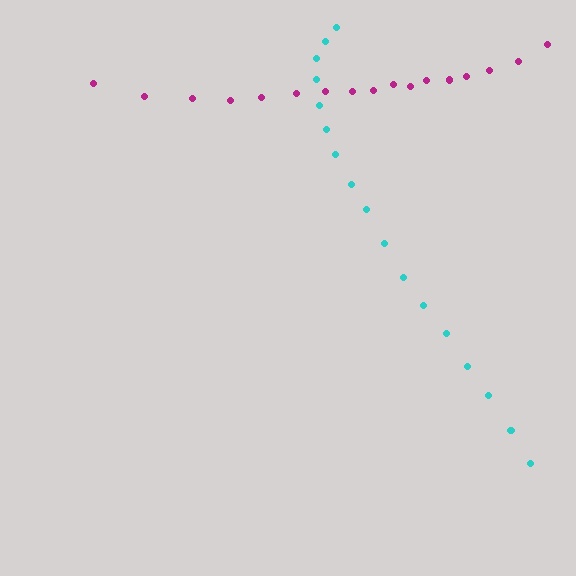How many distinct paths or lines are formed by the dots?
There are 2 distinct paths.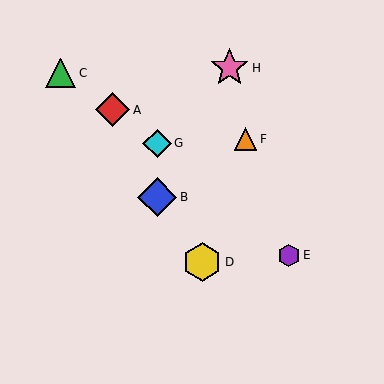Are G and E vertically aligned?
No, G is at x≈157 and E is at x≈289.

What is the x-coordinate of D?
Object D is at x≈202.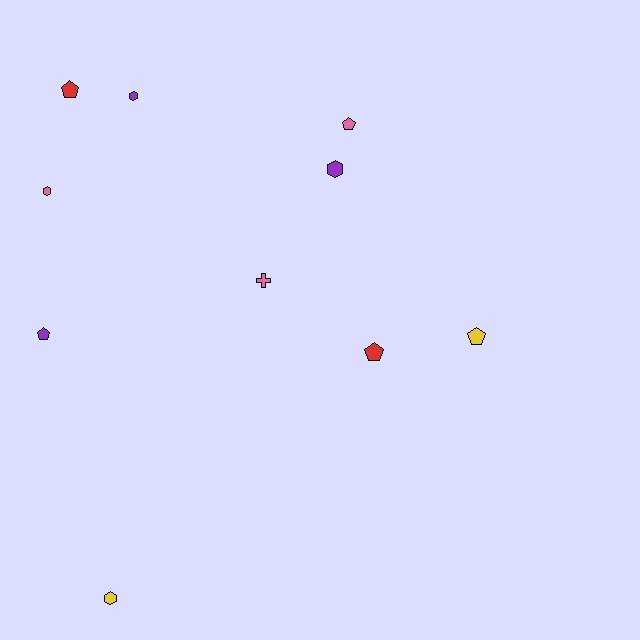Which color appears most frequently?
Purple, with 3 objects.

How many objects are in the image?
There are 10 objects.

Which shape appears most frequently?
Pentagon, with 5 objects.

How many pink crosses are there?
There is 1 pink cross.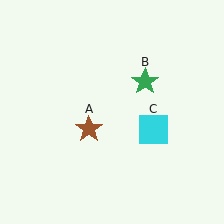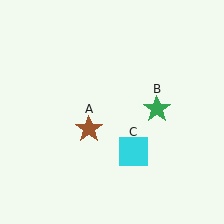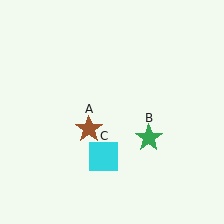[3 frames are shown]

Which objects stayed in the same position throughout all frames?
Brown star (object A) remained stationary.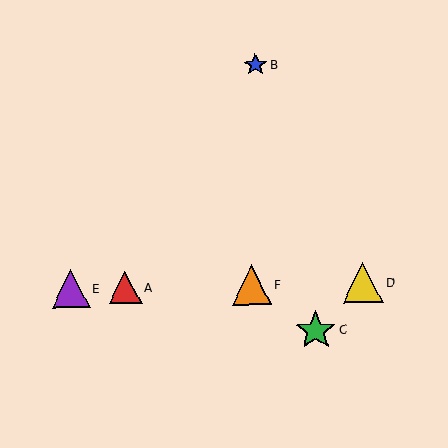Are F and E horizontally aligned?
Yes, both are at y≈285.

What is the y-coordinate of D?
Object D is at y≈283.